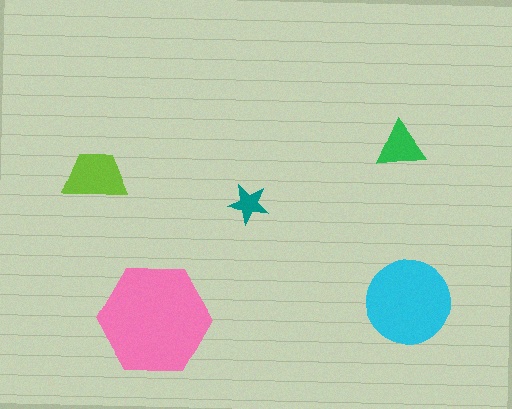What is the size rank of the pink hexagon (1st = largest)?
1st.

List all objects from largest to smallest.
The pink hexagon, the cyan circle, the lime trapezoid, the green triangle, the teal star.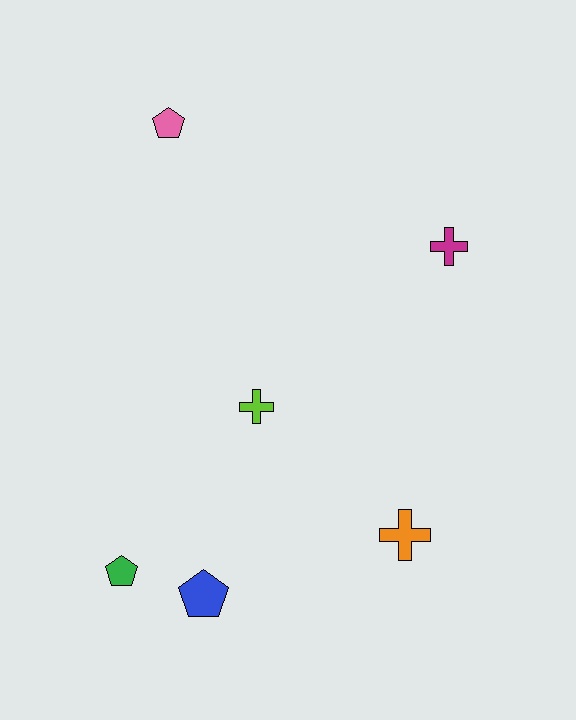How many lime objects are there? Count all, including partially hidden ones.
There is 1 lime object.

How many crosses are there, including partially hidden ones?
There are 3 crosses.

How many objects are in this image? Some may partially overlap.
There are 6 objects.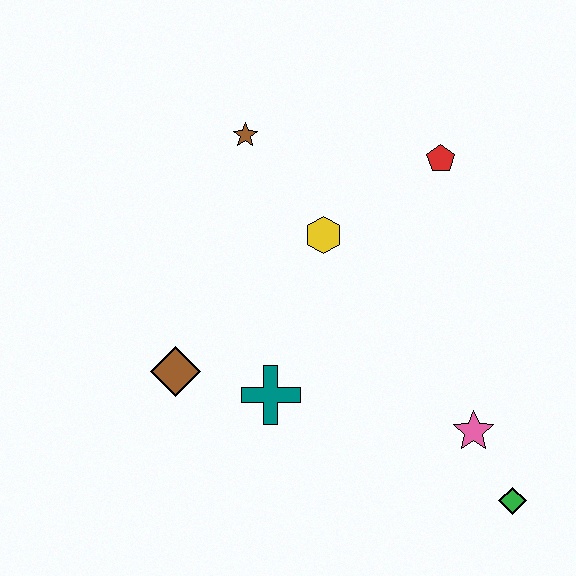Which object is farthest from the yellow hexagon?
The green diamond is farthest from the yellow hexagon.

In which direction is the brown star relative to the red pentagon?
The brown star is to the left of the red pentagon.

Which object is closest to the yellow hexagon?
The brown star is closest to the yellow hexagon.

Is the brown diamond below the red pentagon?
Yes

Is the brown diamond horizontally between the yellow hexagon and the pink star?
No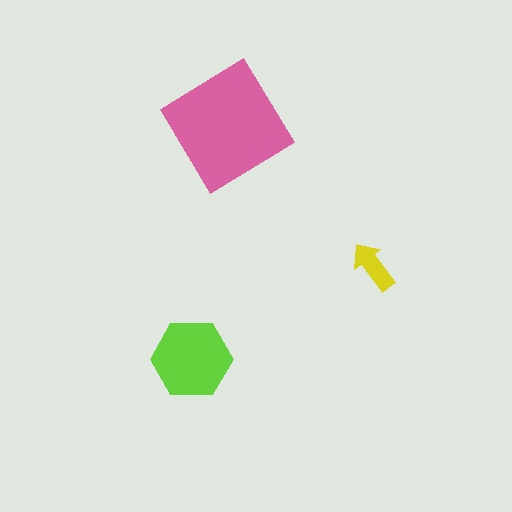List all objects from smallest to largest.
The yellow arrow, the lime hexagon, the pink diamond.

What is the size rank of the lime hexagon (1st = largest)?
2nd.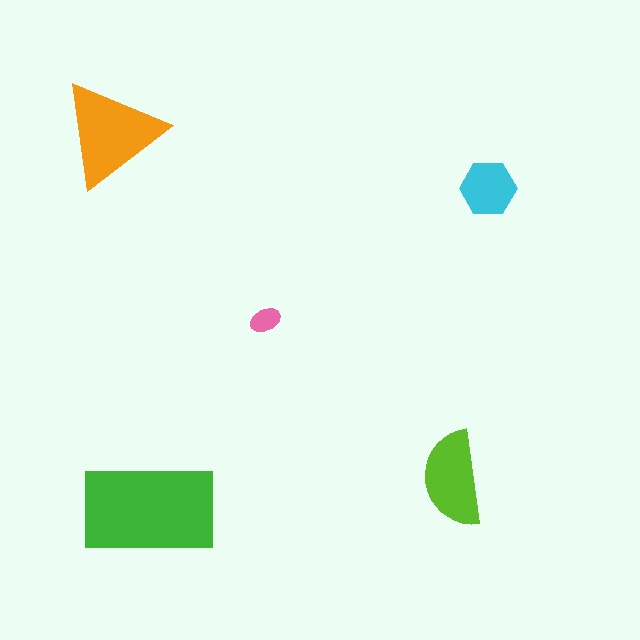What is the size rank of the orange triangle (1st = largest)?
2nd.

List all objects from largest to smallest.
The green rectangle, the orange triangle, the lime semicircle, the cyan hexagon, the pink ellipse.